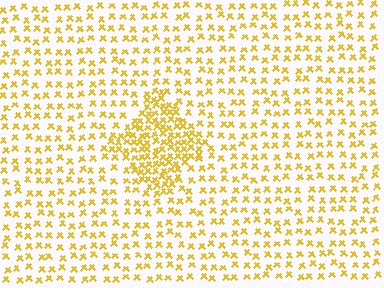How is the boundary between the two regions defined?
The boundary is defined by a change in element density (approximately 2.2x ratio). All elements are the same color, size, and shape.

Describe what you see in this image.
The image contains small yellow elements arranged at two different densities. A diamond-shaped region is visible where the elements are more densely packed than the surrounding area.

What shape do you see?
I see a diamond.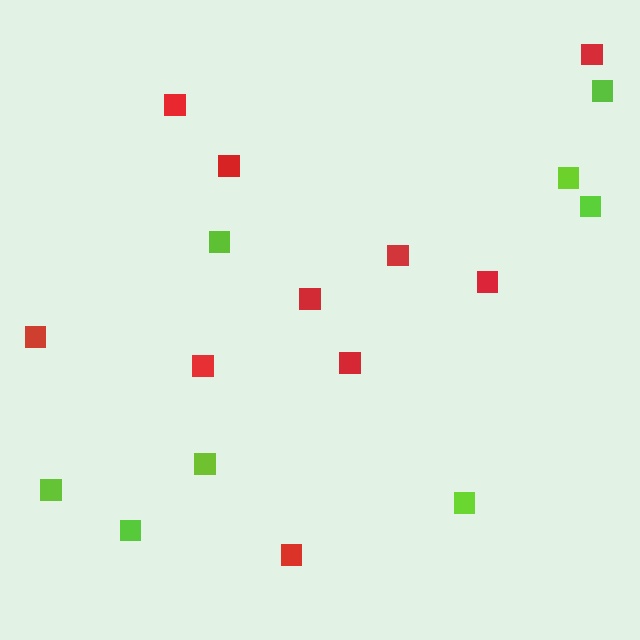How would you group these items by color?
There are 2 groups: one group of lime squares (8) and one group of red squares (10).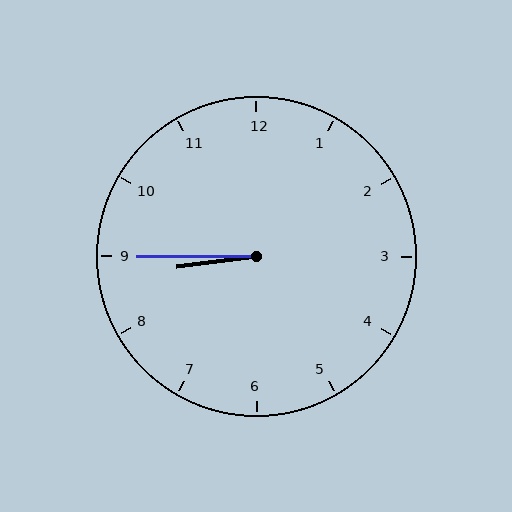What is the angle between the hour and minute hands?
Approximately 8 degrees.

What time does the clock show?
8:45.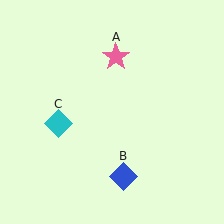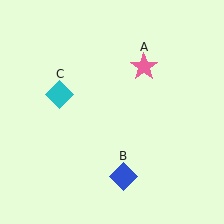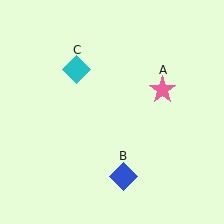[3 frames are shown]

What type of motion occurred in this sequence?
The pink star (object A), cyan diamond (object C) rotated clockwise around the center of the scene.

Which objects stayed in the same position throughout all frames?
Blue diamond (object B) remained stationary.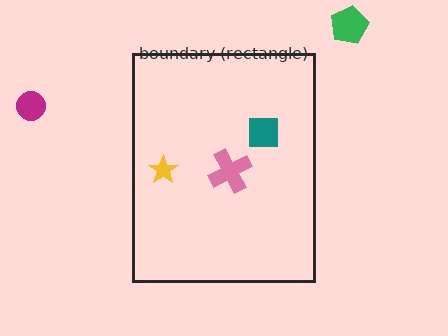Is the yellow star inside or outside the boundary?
Inside.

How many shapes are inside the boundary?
3 inside, 2 outside.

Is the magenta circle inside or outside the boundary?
Outside.